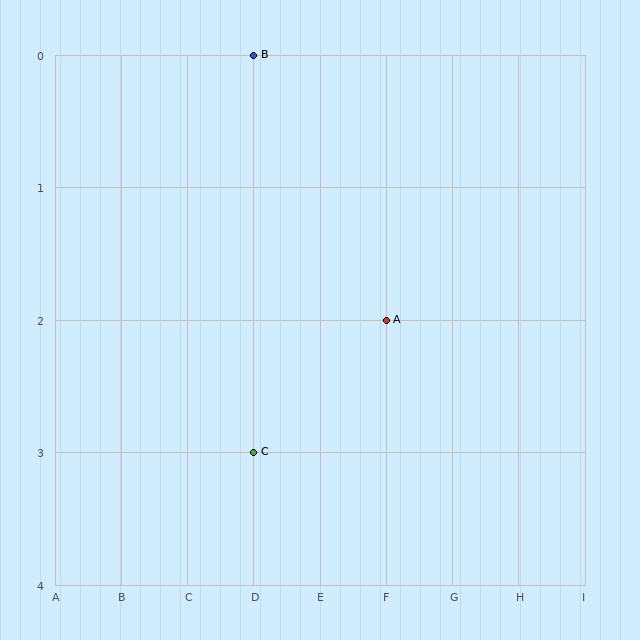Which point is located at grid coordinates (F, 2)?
Point A is at (F, 2).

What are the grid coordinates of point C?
Point C is at grid coordinates (D, 3).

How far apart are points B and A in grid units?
Points B and A are 2 columns and 2 rows apart (about 2.8 grid units diagonally).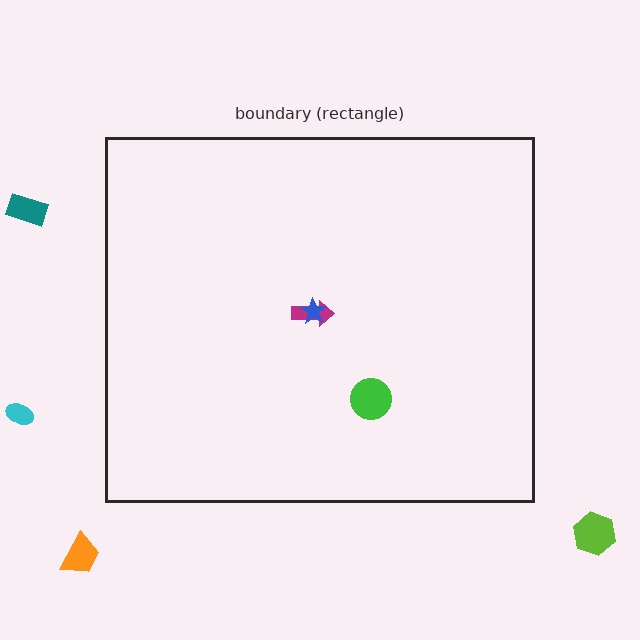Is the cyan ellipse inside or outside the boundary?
Outside.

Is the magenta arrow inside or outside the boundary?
Inside.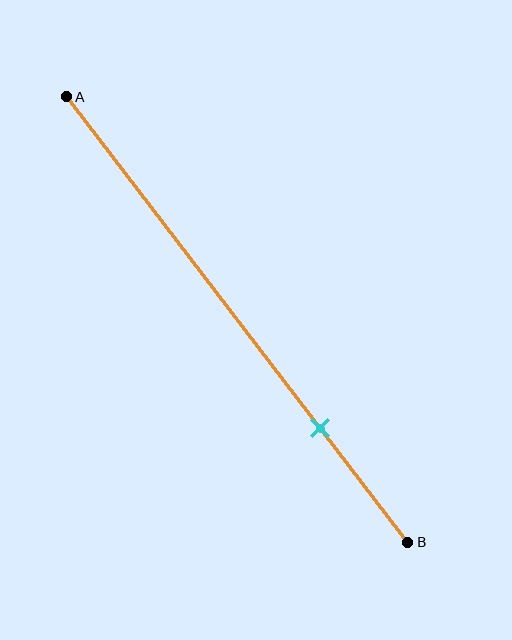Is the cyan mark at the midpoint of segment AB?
No, the mark is at about 75% from A, not at the 50% midpoint.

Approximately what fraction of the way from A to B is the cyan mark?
The cyan mark is approximately 75% of the way from A to B.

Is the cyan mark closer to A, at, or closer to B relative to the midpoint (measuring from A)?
The cyan mark is closer to point B than the midpoint of segment AB.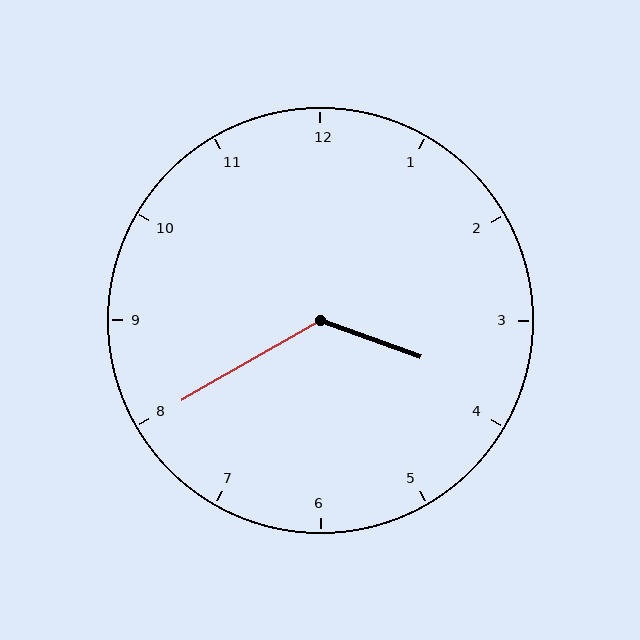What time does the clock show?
3:40.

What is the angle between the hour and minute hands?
Approximately 130 degrees.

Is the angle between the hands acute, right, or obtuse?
It is obtuse.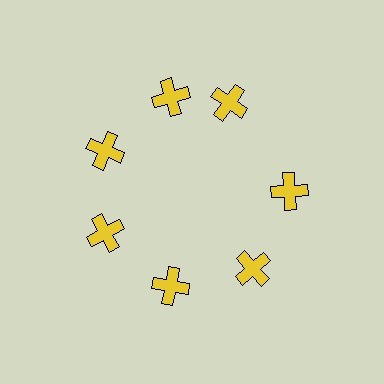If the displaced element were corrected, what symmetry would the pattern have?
It would have 7-fold rotational symmetry — the pattern would map onto itself every 51 degrees.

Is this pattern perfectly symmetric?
No. The 7 yellow crosses are arranged in a ring, but one element near the 1 o'clock position is rotated out of alignment along the ring, breaking the 7-fold rotational symmetry.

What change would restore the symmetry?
The symmetry would be restored by rotating it back into even spacing with its neighbors so that all 7 crosses sit at equal angles and equal distance from the center.